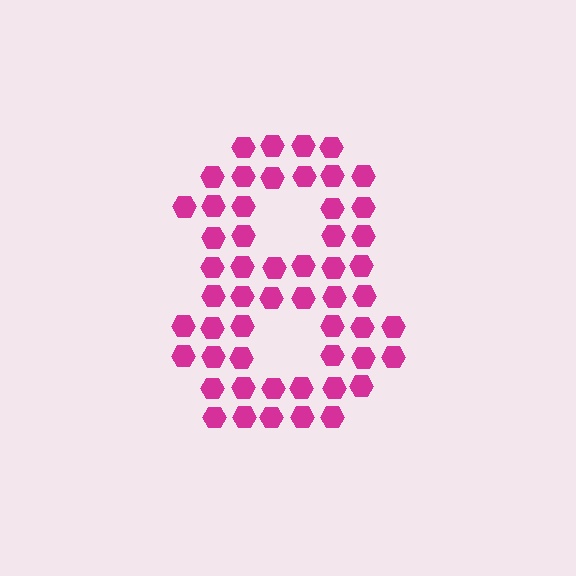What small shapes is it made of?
It is made of small hexagons.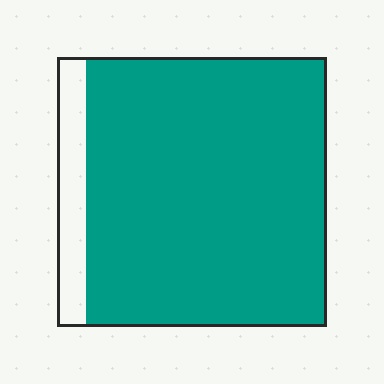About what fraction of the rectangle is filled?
About nine tenths (9/10).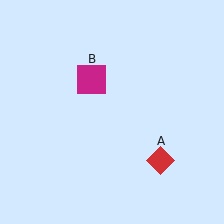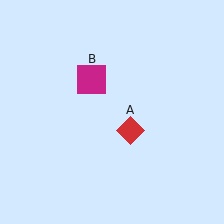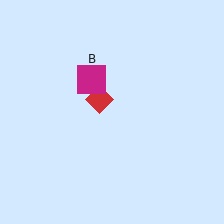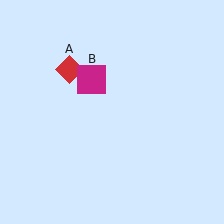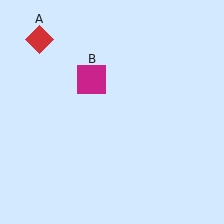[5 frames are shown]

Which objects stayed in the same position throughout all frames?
Magenta square (object B) remained stationary.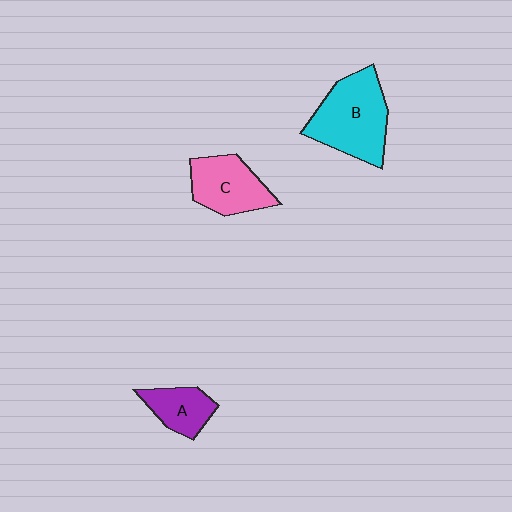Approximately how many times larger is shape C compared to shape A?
Approximately 1.4 times.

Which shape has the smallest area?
Shape A (purple).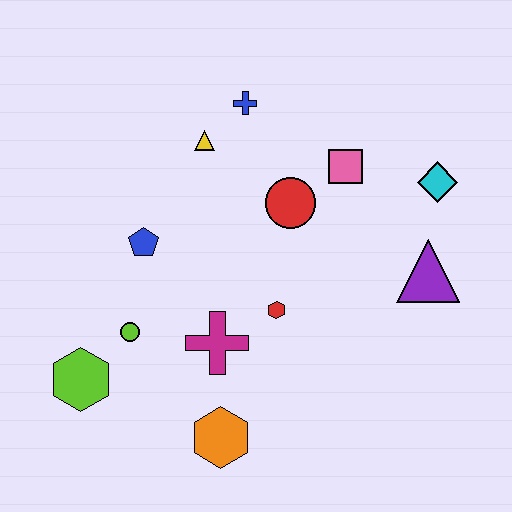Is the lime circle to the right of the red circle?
No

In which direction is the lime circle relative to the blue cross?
The lime circle is below the blue cross.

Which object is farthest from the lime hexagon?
The cyan diamond is farthest from the lime hexagon.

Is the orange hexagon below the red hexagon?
Yes